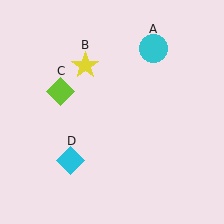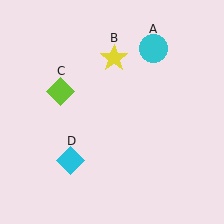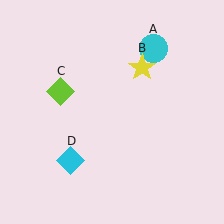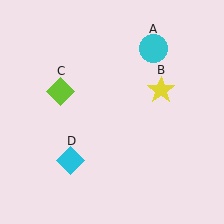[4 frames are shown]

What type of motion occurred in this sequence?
The yellow star (object B) rotated clockwise around the center of the scene.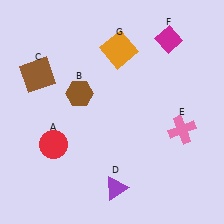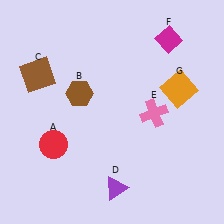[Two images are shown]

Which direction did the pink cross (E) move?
The pink cross (E) moved left.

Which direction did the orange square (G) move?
The orange square (G) moved right.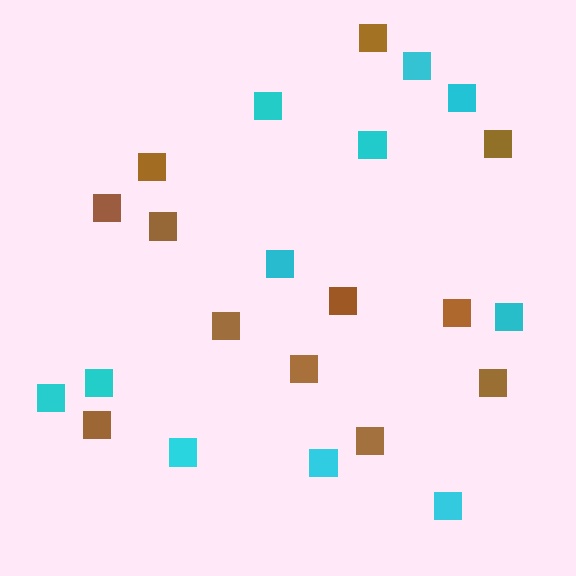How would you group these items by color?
There are 2 groups: one group of cyan squares (11) and one group of brown squares (12).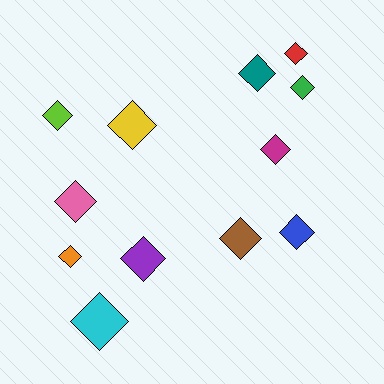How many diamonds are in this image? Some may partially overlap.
There are 12 diamonds.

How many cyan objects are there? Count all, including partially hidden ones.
There is 1 cyan object.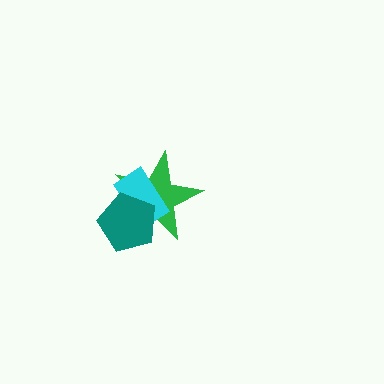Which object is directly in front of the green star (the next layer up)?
The cyan rectangle is directly in front of the green star.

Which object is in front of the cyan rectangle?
The teal pentagon is in front of the cyan rectangle.